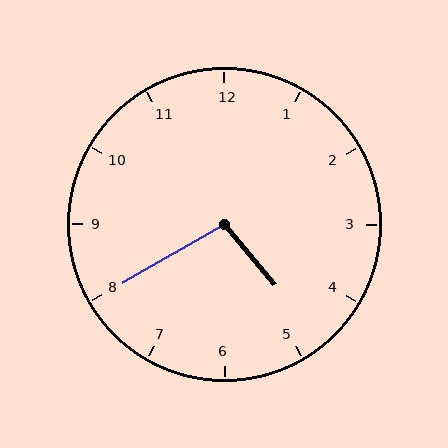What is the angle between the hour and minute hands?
Approximately 100 degrees.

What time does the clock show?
4:40.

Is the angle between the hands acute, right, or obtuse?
It is obtuse.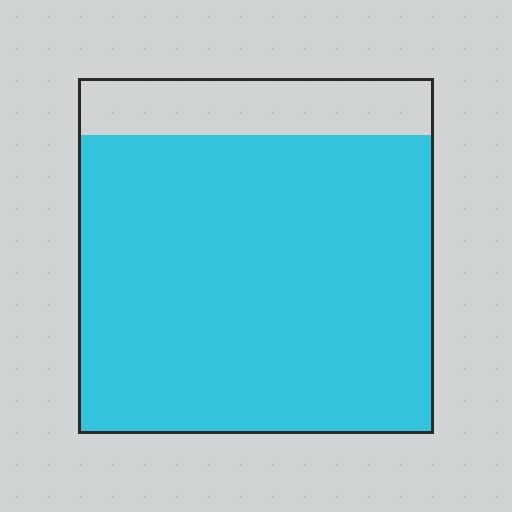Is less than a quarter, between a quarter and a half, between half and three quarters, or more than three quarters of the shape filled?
More than three quarters.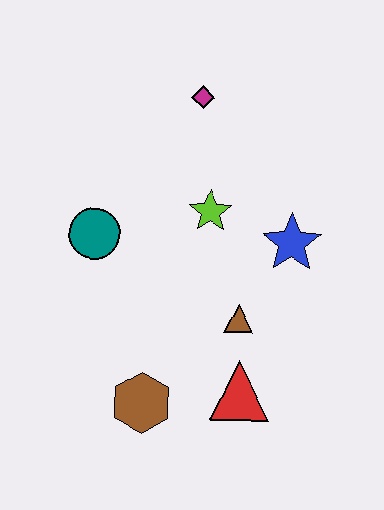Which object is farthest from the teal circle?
The red triangle is farthest from the teal circle.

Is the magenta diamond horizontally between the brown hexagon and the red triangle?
Yes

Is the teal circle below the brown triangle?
No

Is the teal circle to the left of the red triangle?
Yes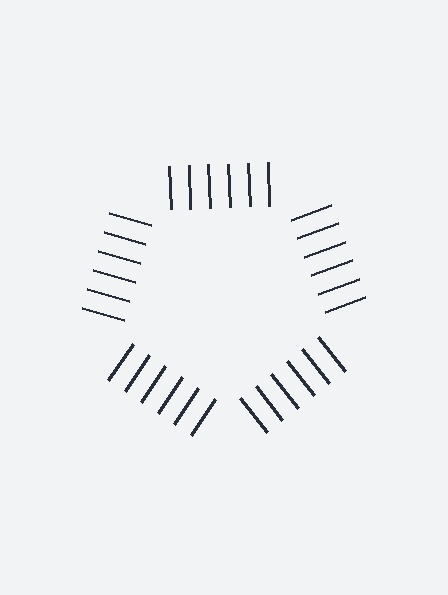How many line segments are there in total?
30 — 6 along each of the 5 edges.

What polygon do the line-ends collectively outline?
An illusory pentagon — the line segments terminate on its edges but no continuous stroke is drawn.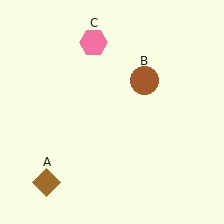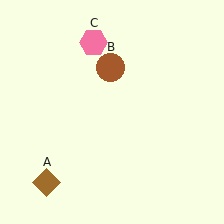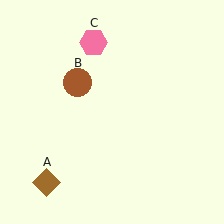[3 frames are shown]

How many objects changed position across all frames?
1 object changed position: brown circle (object B).